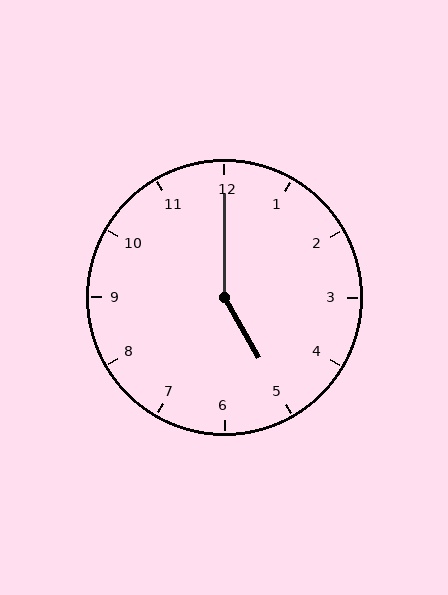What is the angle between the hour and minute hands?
Approximately 150 degrees.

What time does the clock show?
5:00.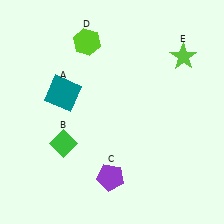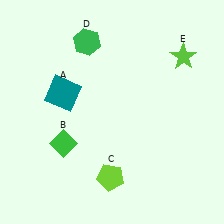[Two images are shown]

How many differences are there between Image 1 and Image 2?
There are 2 differences between the two images.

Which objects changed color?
C changed from purple to lime. D changed from lime to green.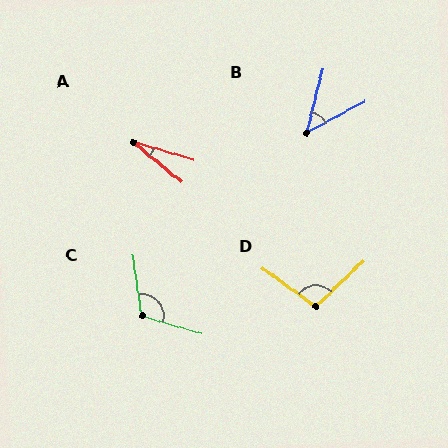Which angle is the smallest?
A, at approximately 23 degrees.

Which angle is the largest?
C, at approximately 114 degrees.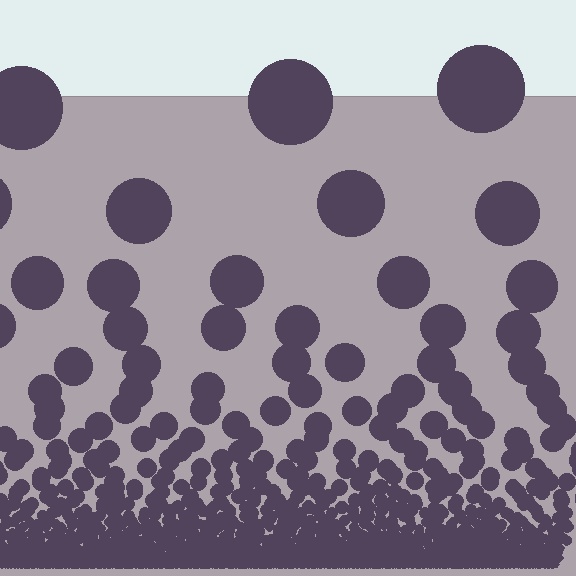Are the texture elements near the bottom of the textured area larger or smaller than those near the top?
Smaller. The gradient is inverted — elements near the bottom are smaller and denser.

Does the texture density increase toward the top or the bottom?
Density increases toward the bottom.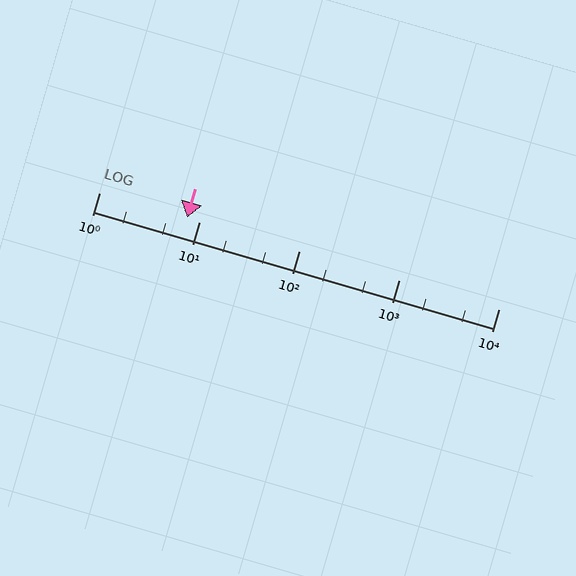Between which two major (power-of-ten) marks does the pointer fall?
The pointer is between 1 and 10.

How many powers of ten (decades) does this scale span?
The scale spans 4 decades, from 1 to 10000.